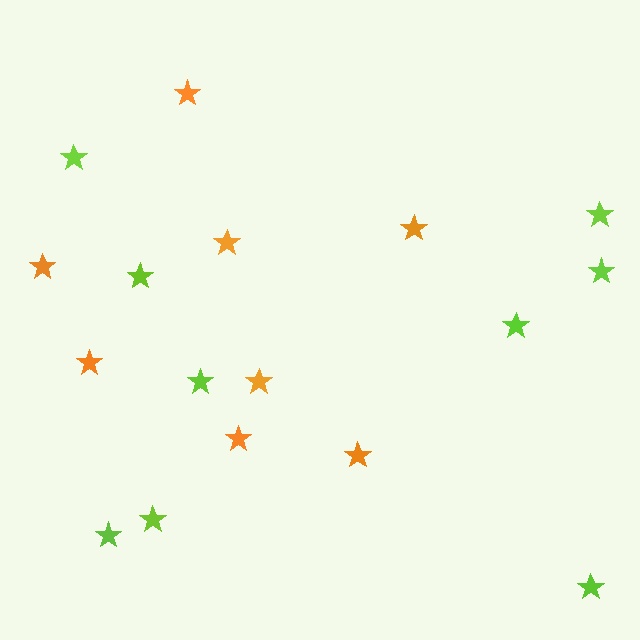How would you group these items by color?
There are 2 groups: one group of lime stars (9) and one group of orange stars (8).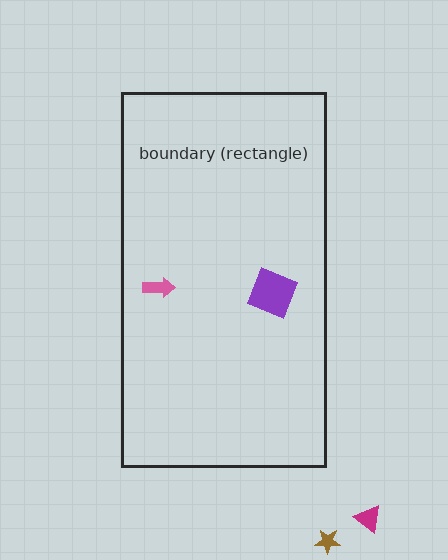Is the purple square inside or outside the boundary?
Inside.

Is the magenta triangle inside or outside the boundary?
Outside.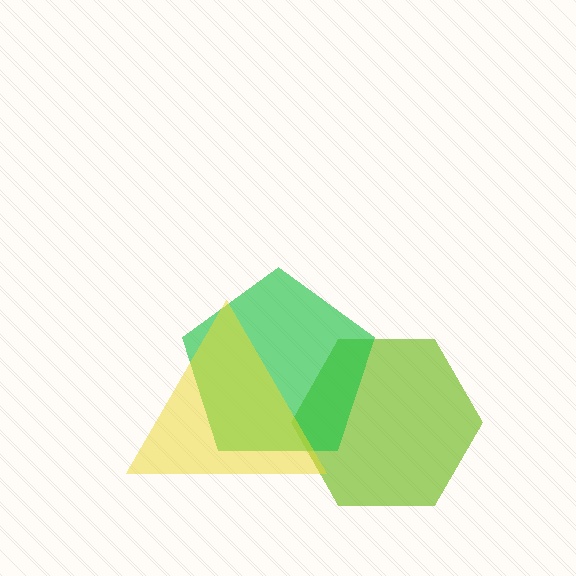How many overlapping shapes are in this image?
There are 3 overlapping shapes in the image.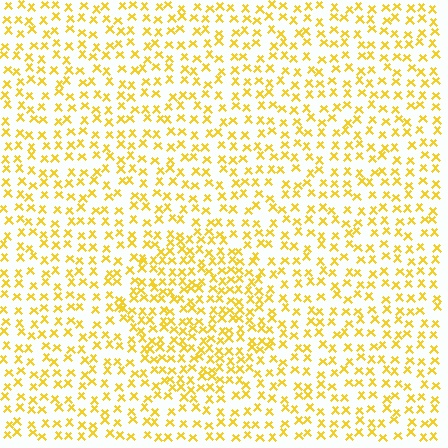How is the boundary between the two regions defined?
The boundary is defined by a change in element density (approximately 1.6x ratio). All elements are the same color, size, and shape.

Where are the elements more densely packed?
The elements are more densely packed inside the circle boundary.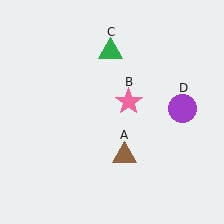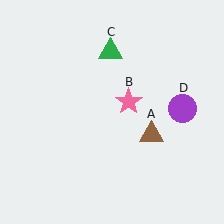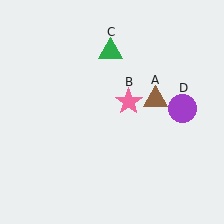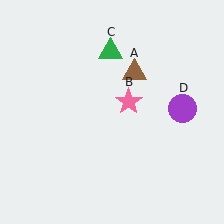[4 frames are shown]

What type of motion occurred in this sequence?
The brown triangle (object A) rotated counterclockwise around the center of the scene.